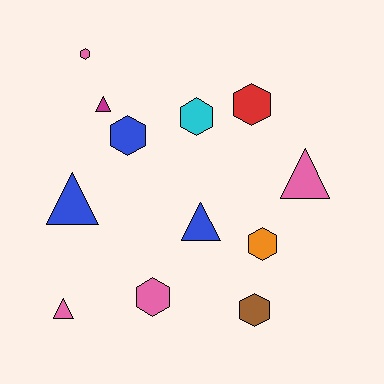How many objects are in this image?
There are 12 objects.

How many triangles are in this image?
There are 5 triangles.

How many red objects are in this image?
There is 1 red object.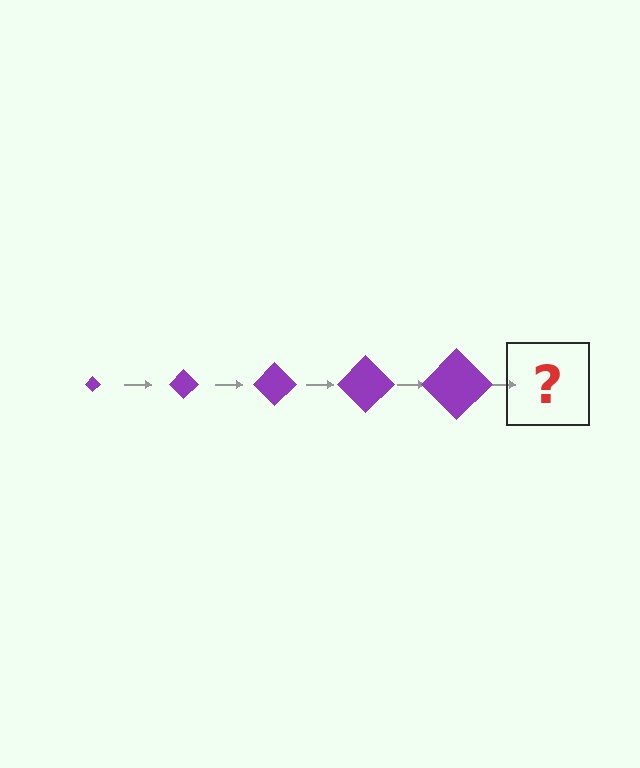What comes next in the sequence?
The next element should be a purple diamond, larger than the previous one.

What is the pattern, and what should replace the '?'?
The pattern is that the diamond gets progressively larger each step. The '?' should be a purple diamond, larger than the previous one.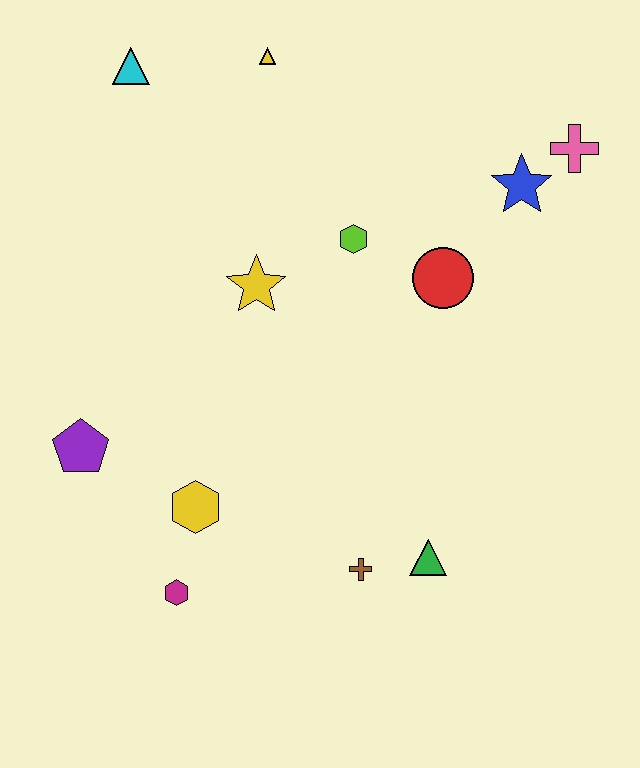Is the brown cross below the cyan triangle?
Yes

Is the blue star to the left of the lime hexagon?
No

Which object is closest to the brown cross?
The green triangle is closest to the brown cross.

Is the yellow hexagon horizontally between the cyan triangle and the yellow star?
Yes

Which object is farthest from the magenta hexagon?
The pink cross is farthest from the magenta hexagon.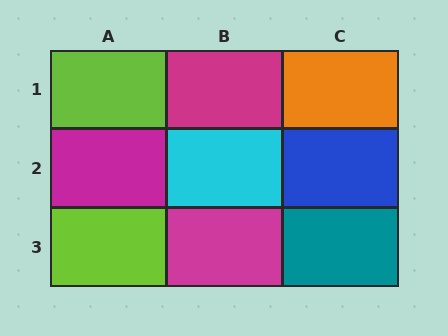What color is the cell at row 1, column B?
Magenta.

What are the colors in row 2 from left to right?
Magenta, cyan, blue.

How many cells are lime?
2 cells are lime.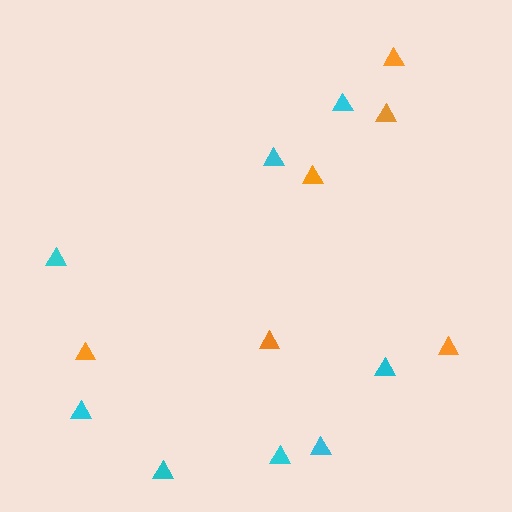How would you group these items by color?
There are 2 groups: one group of orange triangles (6) and one group of cyan triangles (8).